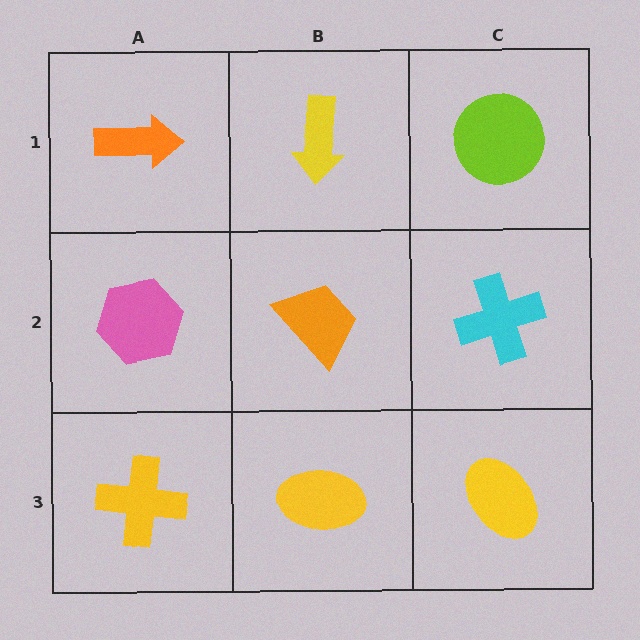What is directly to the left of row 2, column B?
A pink hexagon.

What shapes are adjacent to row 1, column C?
A cyan cross (row 2, column C), a yellow arrow (row 1, column B).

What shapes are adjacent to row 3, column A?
A pink hexagon (row 2, column A), a yellow ellipse (row 3, column B).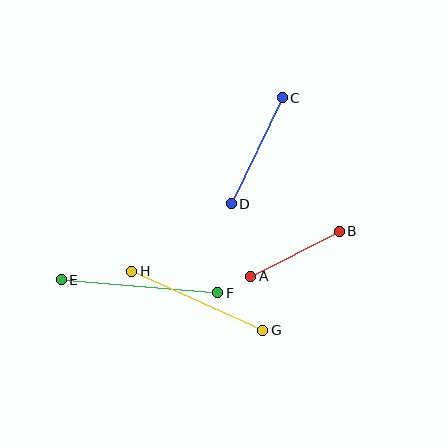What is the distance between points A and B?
The distance is approximately 99 pixels.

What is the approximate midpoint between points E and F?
The midpoint is at approximately (140, 286) pixels.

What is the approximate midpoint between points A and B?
The midpoint is at approximately (295, 254) pixels.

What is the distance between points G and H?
The distance is approximately 144 pixels.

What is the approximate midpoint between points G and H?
The midpoint is at approximately (197, 301) pixels.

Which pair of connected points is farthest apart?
Points E and F are farthest apart.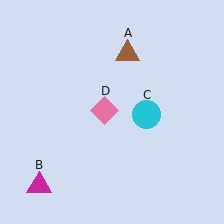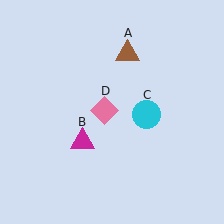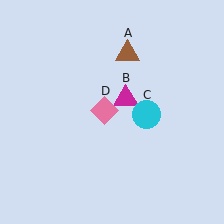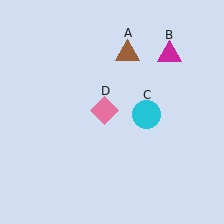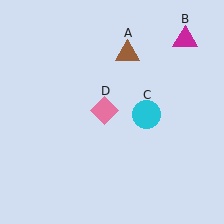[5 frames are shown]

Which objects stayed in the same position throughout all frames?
Brown triangle (object A) and cyan circle (object C) and pink diamond (object D) remained stationary.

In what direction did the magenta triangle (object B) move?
The magenta triangle (object B) moved up and to the right.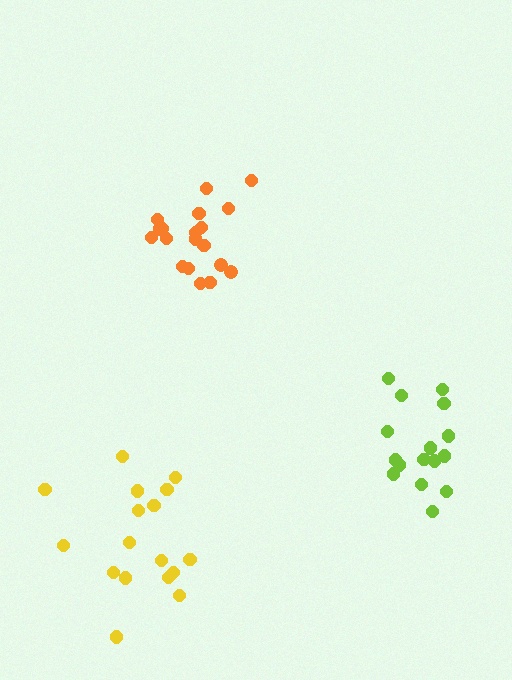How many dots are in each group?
Group 1: 16 dots, Group 2: 19 dots, Group 3: 17 dots (52 total).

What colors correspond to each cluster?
The clusters are colored: lime, orange, yellow.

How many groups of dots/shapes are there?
There are 3 groups.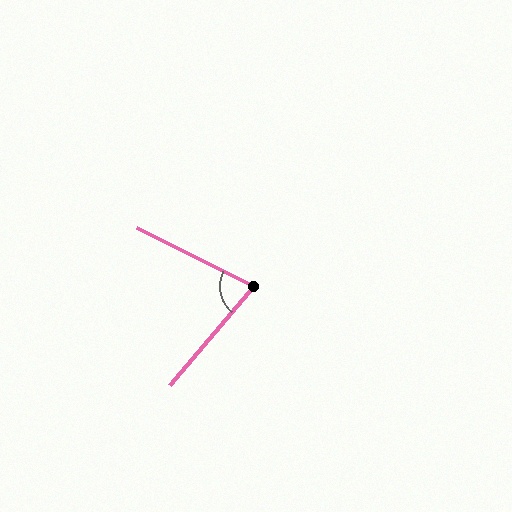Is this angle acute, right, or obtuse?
It is acute.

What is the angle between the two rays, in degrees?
Approximately 76 degrees.